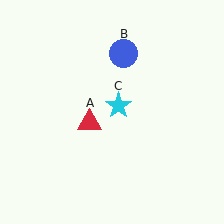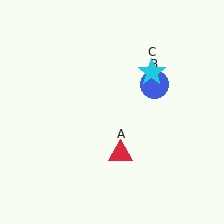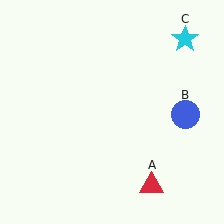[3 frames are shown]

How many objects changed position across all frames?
3 objects changed position: red triangle (object A), blue circle (object B), cyan star (object C).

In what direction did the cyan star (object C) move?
The cyan star (object C) moved up and to the right.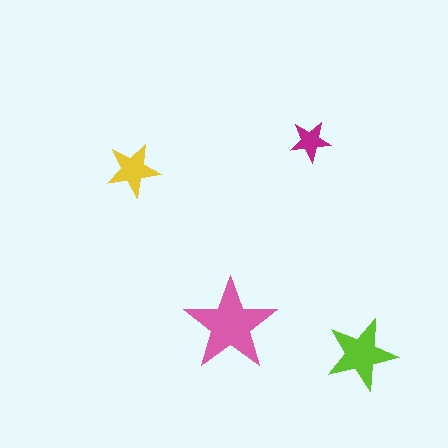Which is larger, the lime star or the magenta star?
The lime one.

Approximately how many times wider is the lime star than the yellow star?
About 1.5 times wider.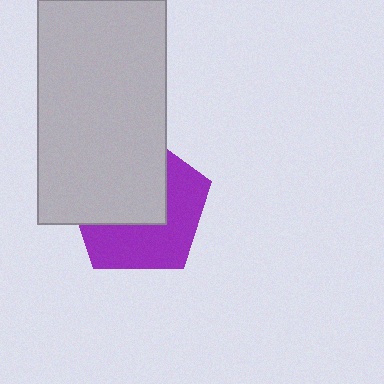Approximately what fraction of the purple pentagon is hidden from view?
Roughly 52% of the purple pentagon is hidden behind the light gray rectangle.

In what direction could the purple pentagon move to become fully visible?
The purple pentagon could move toward the lower-right. That would shift it out from behind the light gray rectangle entirely.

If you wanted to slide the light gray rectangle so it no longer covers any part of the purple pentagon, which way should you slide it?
Slide it toward the upper-left — that is the most direct way to separate the two shapes.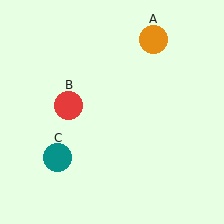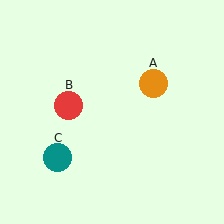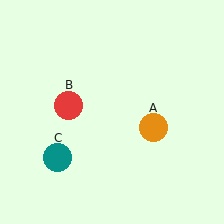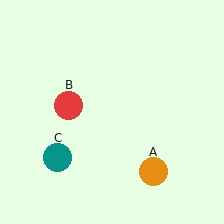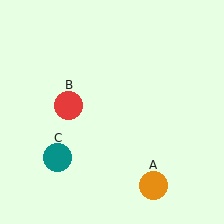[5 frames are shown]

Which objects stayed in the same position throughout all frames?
Red circle (object B) and teal circle (object C) remained stationary.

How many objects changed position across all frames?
1 object changed position: orange circle (object A).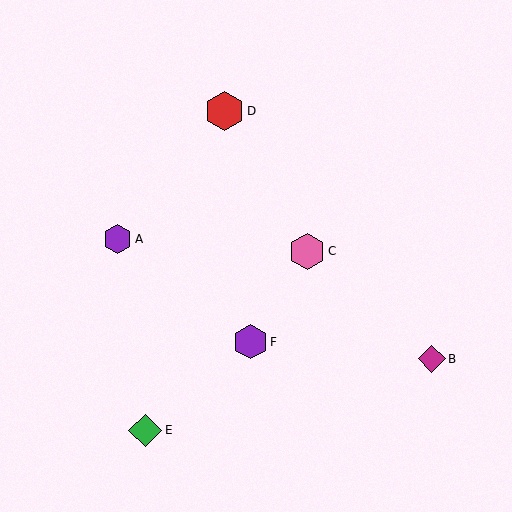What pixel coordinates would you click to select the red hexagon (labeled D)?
Click at (225, 111) to select the red hexagon D.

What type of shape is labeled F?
Shape F is a purple hexagon.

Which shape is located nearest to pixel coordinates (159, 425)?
The green diamond (labeled E) at (145, 431) is nearest to that location.